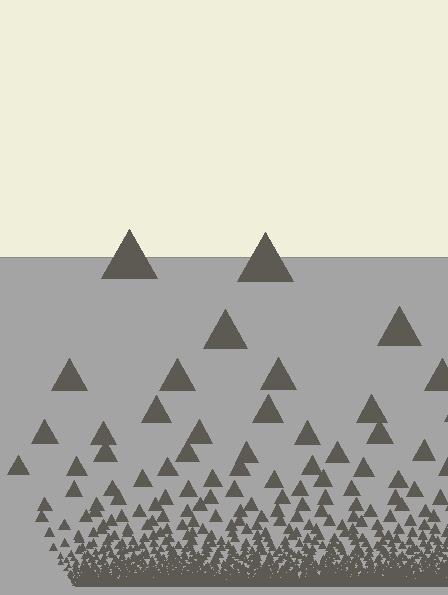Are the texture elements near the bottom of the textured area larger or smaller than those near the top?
Smaller. The gradient is inverted — elements near the bottom are smaller and denser.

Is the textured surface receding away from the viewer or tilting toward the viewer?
The surface appears to tilt toward the viewer. Texture elements get larger and sparser toward the top.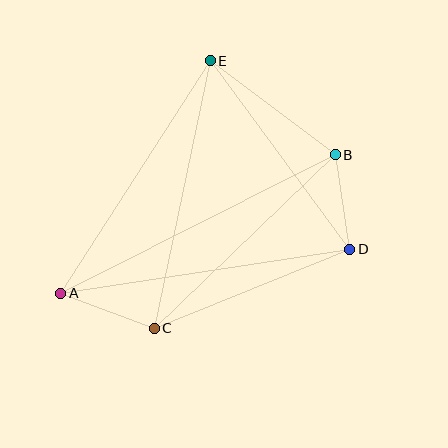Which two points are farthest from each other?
Points A and B are farthest from each other.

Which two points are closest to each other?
Points B and D are closest to each other.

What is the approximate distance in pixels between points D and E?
The distance between D and E is approximately 235 pixels.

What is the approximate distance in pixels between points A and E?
The distance between A and E is approximately 276 pixels.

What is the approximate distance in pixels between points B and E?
The distance between B and E is approximately 157 pixels.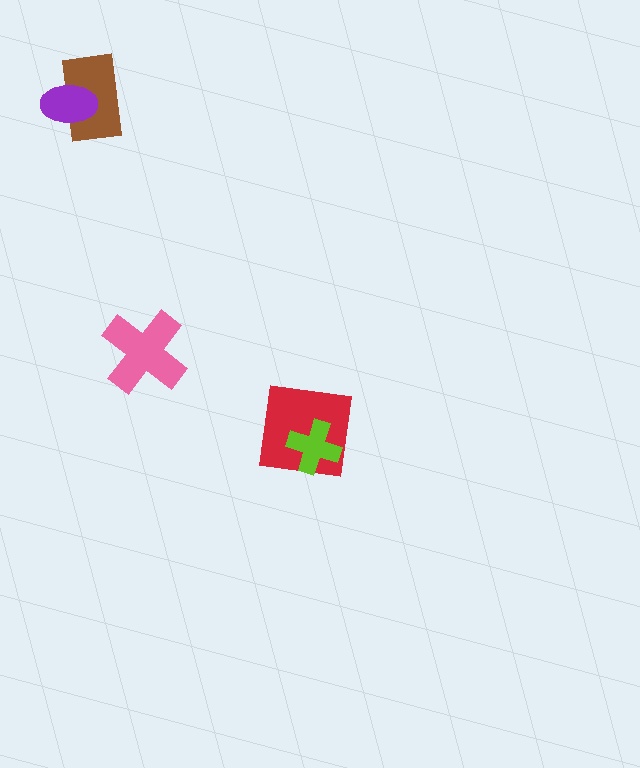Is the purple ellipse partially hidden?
No, no other shape covers it.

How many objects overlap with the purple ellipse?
1 object overlaps with the purple ellipse.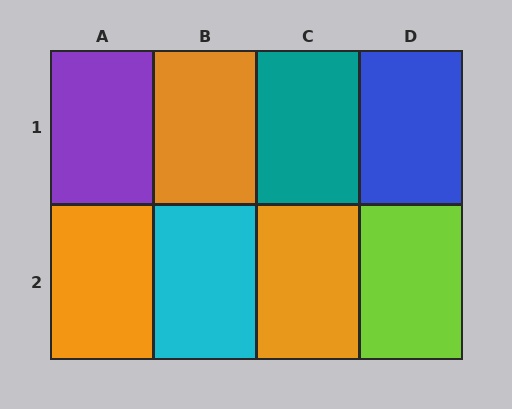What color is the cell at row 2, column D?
Lime.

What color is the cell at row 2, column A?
Orange.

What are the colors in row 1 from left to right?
Purple, orange, teal, blue.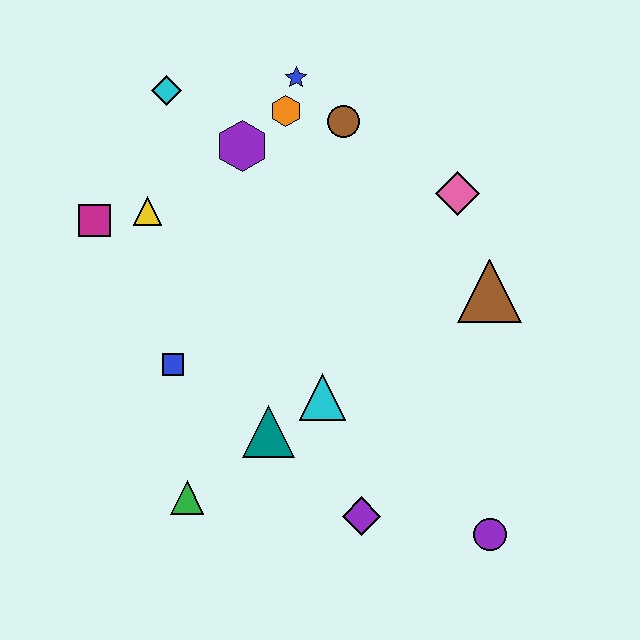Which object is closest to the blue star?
The orange hexagon is closest to the blue star.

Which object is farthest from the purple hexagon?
The purple circle is farthest from the purple hexagon.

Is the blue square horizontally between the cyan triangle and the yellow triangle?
Yes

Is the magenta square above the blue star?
No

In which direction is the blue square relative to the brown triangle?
The blue square is to the left of the brown triangle.